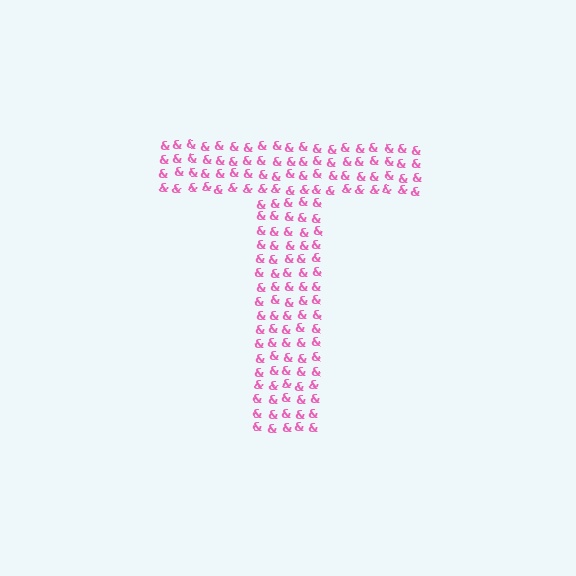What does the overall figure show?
The overall figure shows the letter T.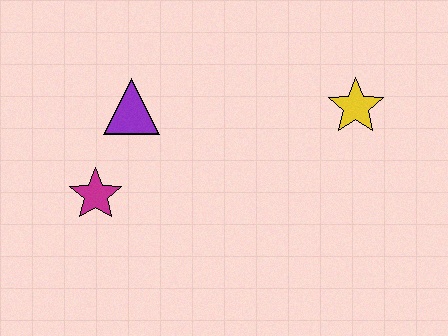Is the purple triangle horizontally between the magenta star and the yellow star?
Yes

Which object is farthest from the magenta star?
The yellow star is farthest from the magenta star.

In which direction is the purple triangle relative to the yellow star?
The purple triangle is to the left of the yellow star.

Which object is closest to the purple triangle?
The magenta star is closest to the purple triangle.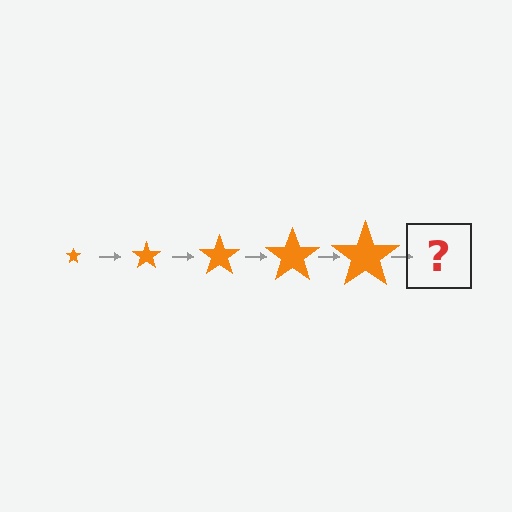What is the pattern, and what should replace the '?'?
The pattern is that the star gets progressively larger each step. The '?' should be an orange star, larger than the previous one.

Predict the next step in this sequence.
The next step is an orange star, larger than the previous one.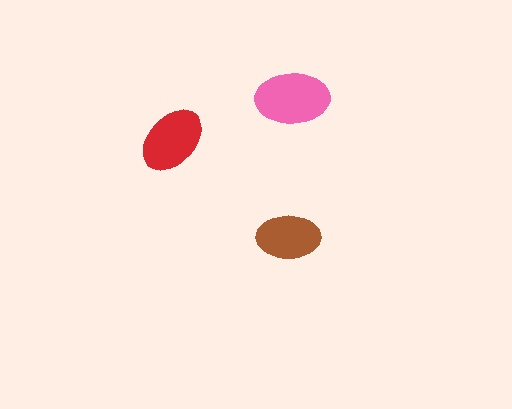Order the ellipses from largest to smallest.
the pink one, the red one, the brown one.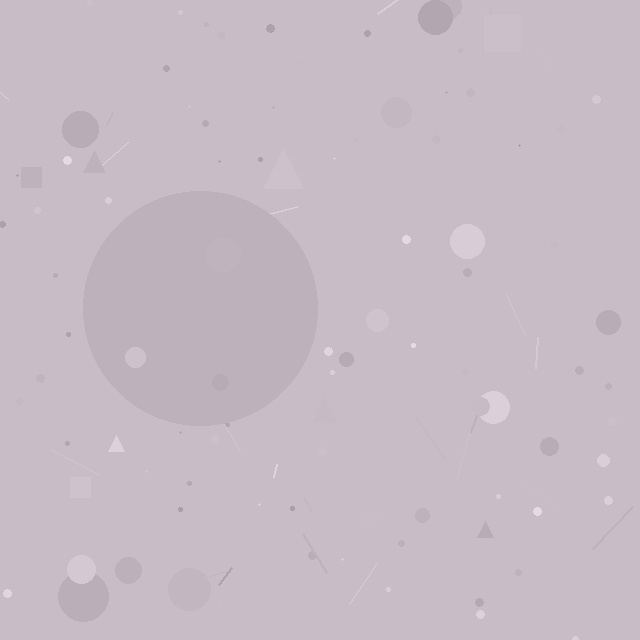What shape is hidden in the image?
A circle is hidden in the image.